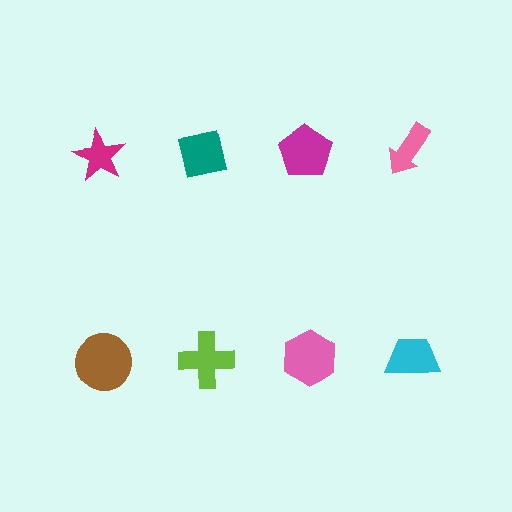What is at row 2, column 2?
A lime cross.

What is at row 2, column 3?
A pink hexagon.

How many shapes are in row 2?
4 shapes.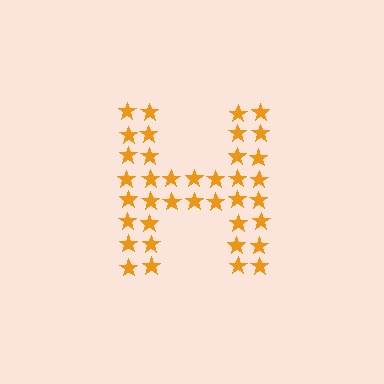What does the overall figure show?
The overall figure shows the letter H.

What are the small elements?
The small elements are stars.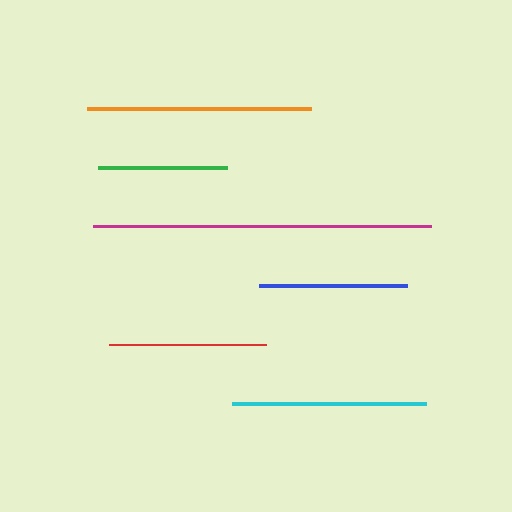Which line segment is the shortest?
The green line is the shortest at approximately 129 pixels.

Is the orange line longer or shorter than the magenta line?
The magenta line is longer than the orange line.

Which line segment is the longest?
The magenta line is the longest at approximately 338 pixels.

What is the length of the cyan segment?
The cyan segment is approximately 194 pixels long.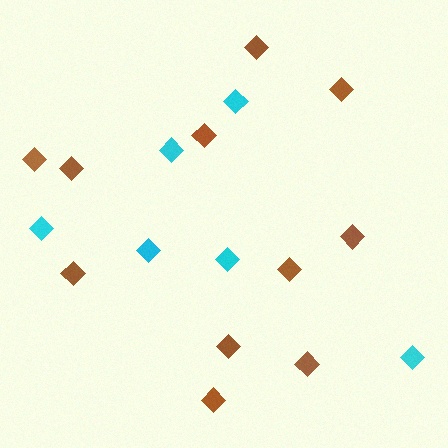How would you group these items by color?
There are 2 groups: one group of cyan diamonds (6) and one group of brown diamonds (11).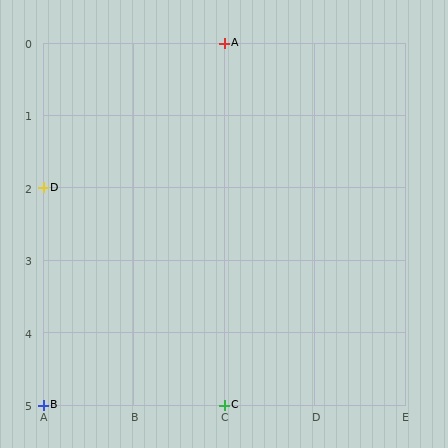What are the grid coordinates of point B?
Point B is at grid coordinates (A, 5).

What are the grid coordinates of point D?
Point D is at grid coordinates (A, 2).